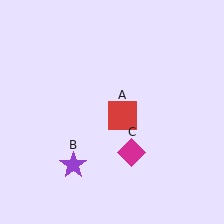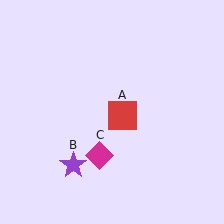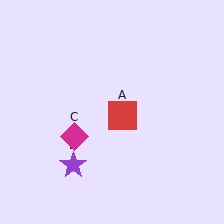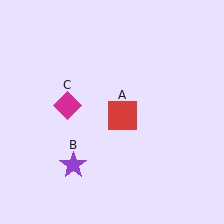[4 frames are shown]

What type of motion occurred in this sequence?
The magenta diamond (object C) rotated clockwise around the center of the scene.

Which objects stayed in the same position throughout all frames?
Red square (object A) and purple star (object B) remained stationary.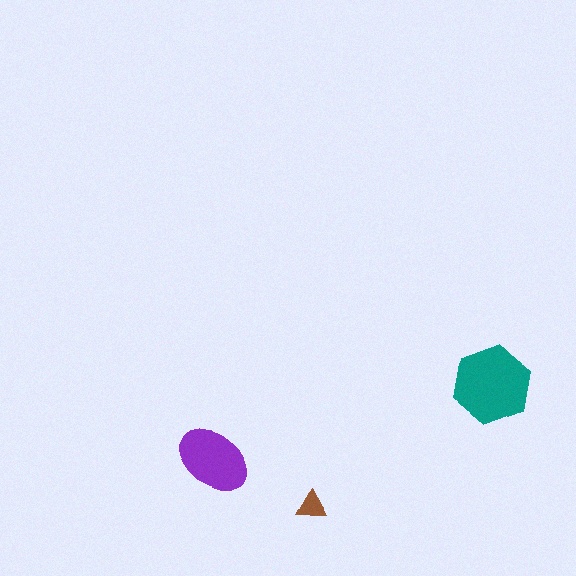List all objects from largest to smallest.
The teal hexagon, the purple ellipse, the brown triangle.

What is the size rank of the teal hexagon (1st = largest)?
1st.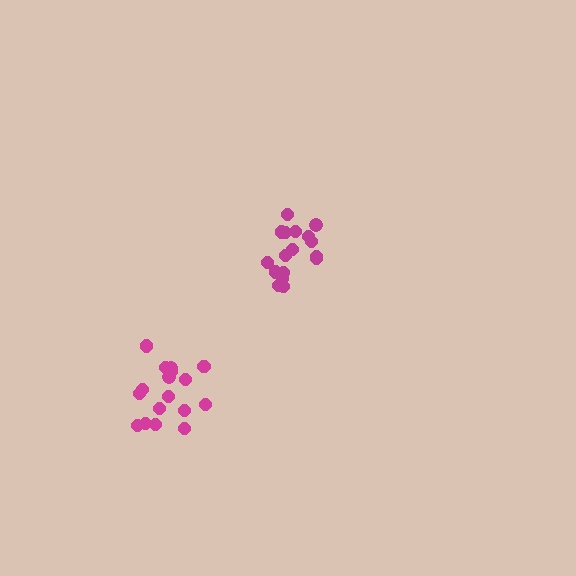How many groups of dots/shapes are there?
There are 2 groups.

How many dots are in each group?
Group 1: 17 dots, Group 2: 17 dots (34 total).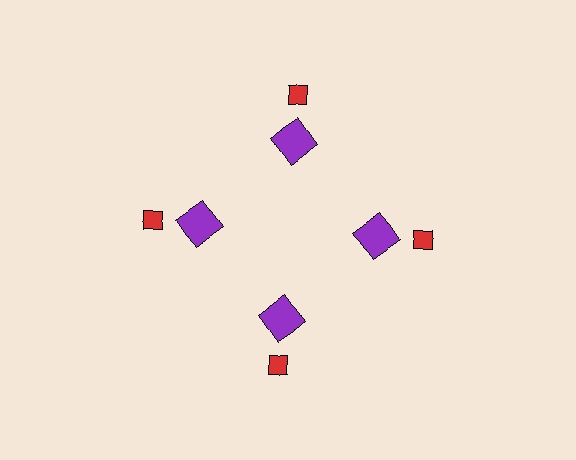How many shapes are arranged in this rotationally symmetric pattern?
There are 8 shapes, arranged in 4 groups of 2.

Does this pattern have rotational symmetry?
Yes, this pattern has 4-fold rotational symmetry. It looks the same after rotating 90 degrees around the center.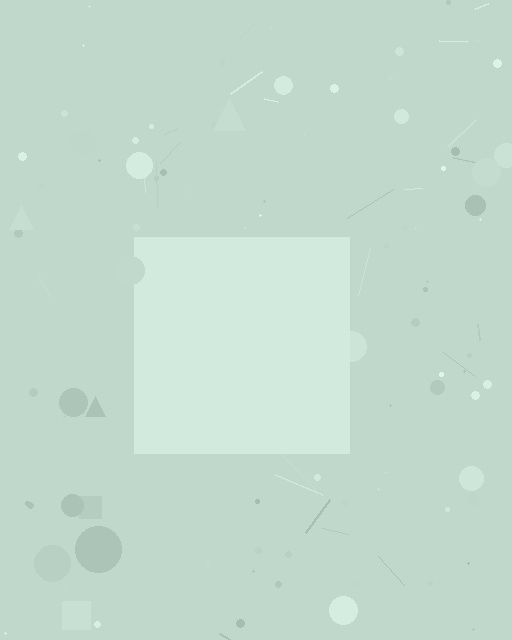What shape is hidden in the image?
A square is hidden in the image.